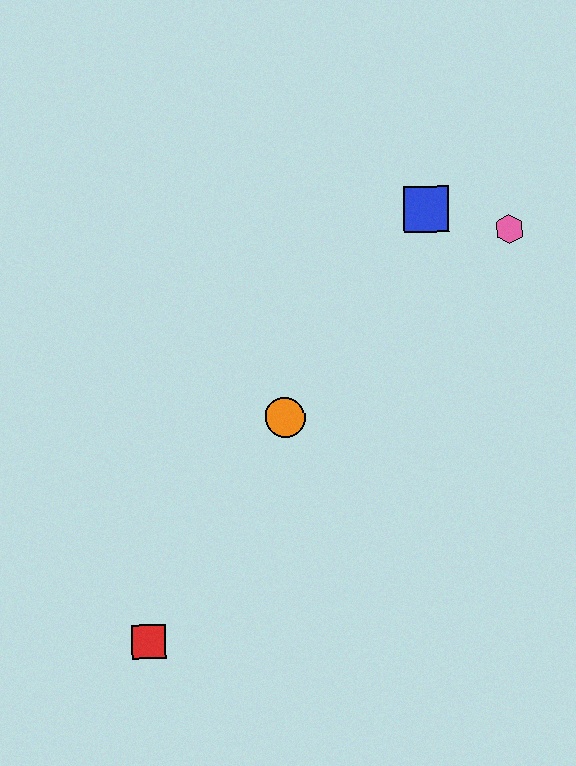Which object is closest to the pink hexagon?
The blue square is closest to the pink hexagon.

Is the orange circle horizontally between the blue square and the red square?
Yes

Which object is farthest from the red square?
The pink hexagon is farthest from the red square.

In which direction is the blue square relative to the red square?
The blue square is above the red square.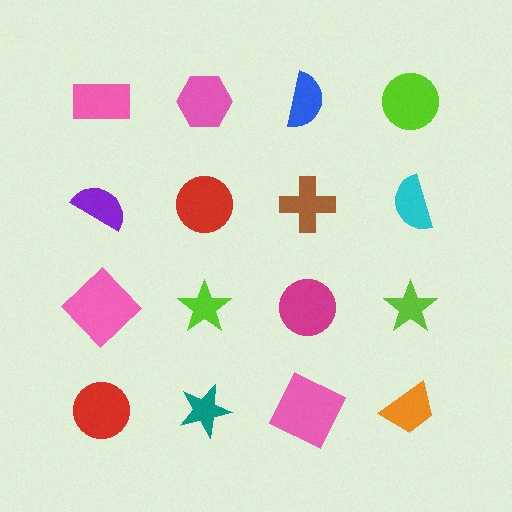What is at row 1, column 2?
A pink hexagon.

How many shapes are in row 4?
4 shapes.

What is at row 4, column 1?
A red circle.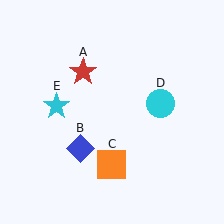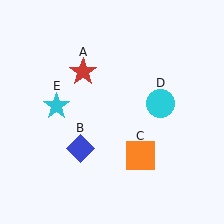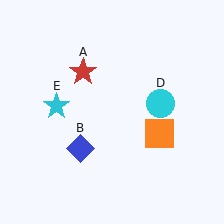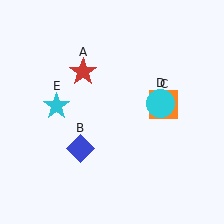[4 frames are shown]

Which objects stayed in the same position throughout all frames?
Red star (object A) and blue diamond (object B) and cyan circle (object D) and cyan star (object E) remained stationary.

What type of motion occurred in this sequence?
The orange square (object C) rotated counterclockwise around the center of the scene.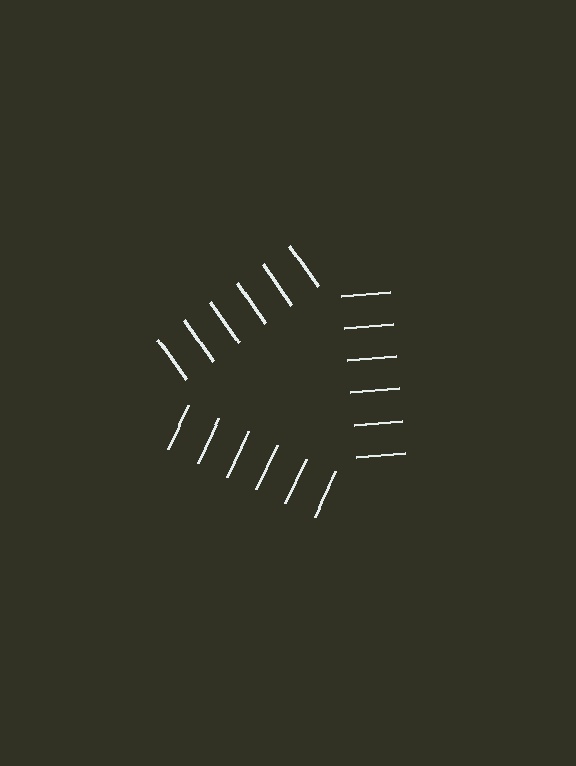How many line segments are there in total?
18 — 6 along each of the 3 edges.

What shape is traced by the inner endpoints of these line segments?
An illusory triangle — the line segments terminate on its edges but no continuous stroke is drawn.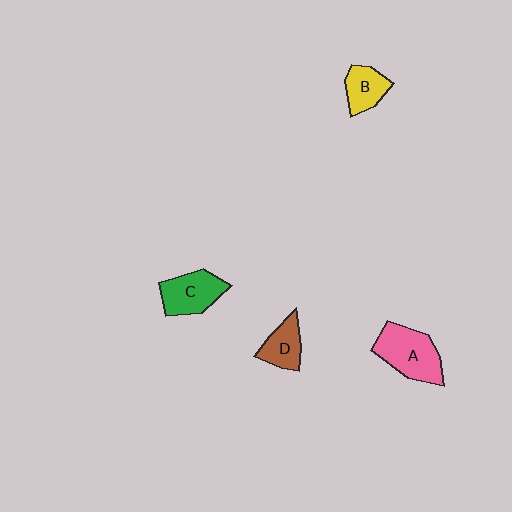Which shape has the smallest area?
Shape B (yellow).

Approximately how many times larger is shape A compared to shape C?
Approximately 1.3 times.